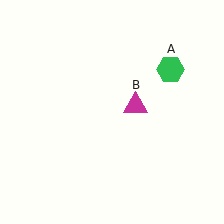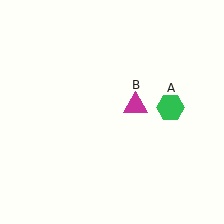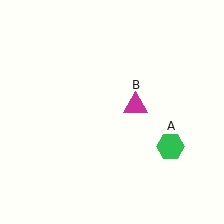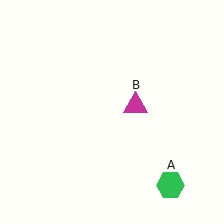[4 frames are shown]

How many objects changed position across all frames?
1 object changed position: green hexagon (object A).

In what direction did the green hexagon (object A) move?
The green hexagon (object A) moved down.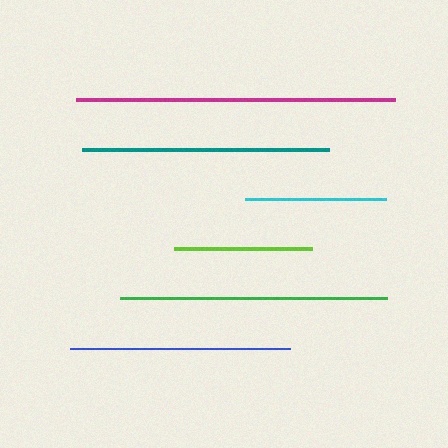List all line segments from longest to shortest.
From longest to shortest: magenta, green, teal, blue, cyan, lime.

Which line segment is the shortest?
The lime line is the shortest at approximately 138 pixels.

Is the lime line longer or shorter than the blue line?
The blue line is longer than the lime line.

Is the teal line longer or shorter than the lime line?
The teal line is longer than the lime line.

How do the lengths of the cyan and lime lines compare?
The cyan and lime lines are approximately the same length.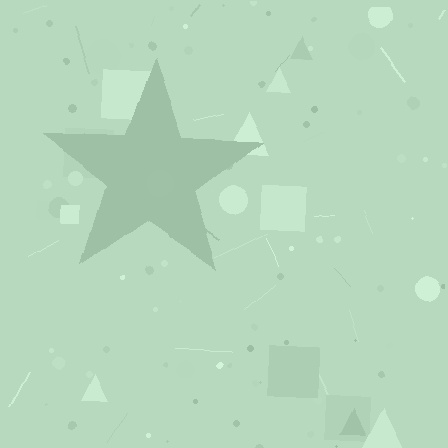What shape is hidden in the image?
A star is hidden in the image.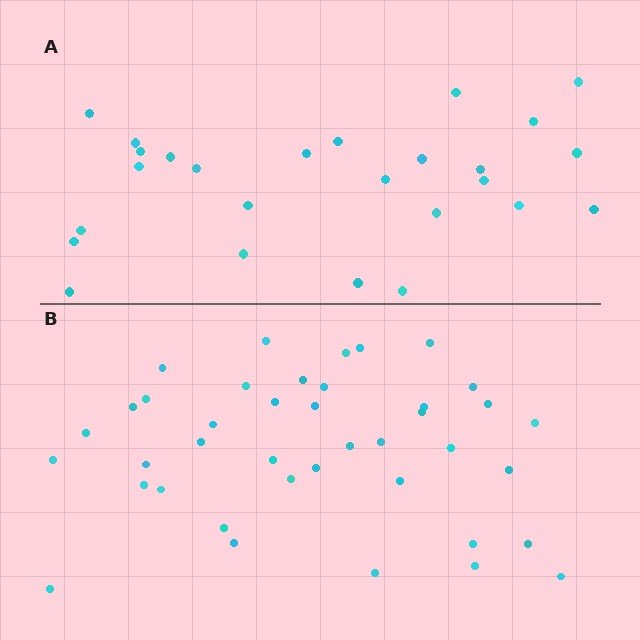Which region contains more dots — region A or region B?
Region B (the bottom region) has more dots.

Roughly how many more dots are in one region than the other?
Region B has approximately 15 more dots than region A.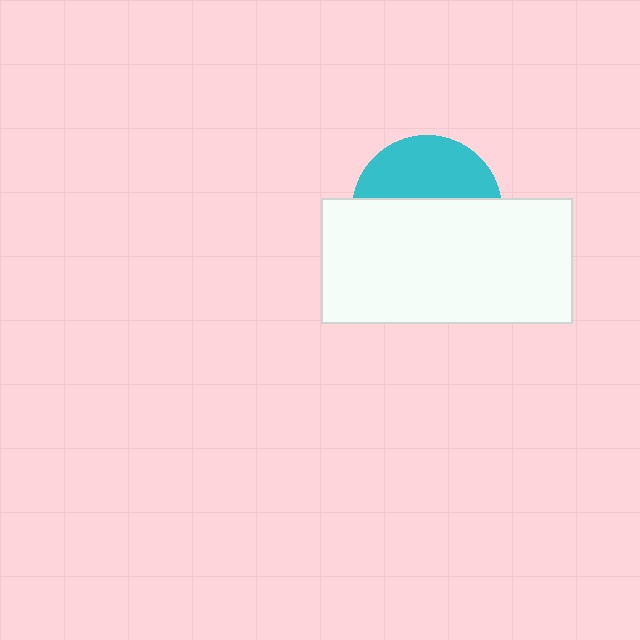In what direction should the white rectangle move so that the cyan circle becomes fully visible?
The white rectangle should move down. That is the shortest direction to clear the overlap and leave the cyan circle fully visible.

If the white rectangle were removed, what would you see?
You would see the complete cyan circle.